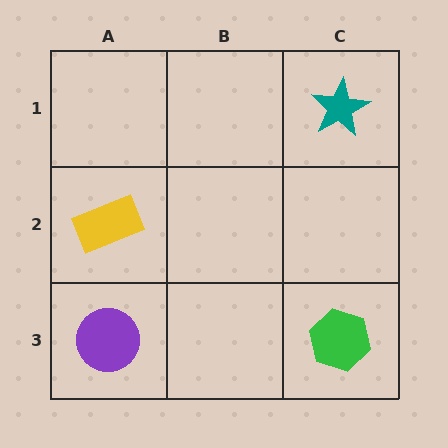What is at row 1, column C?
A teal star.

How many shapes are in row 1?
1 shape.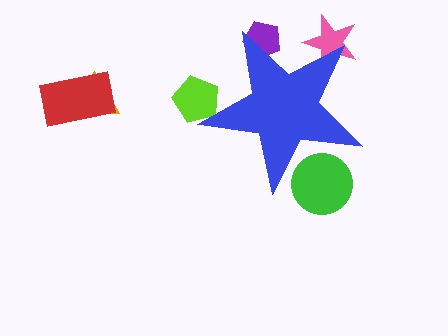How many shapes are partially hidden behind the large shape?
4 shapes are partially hidden.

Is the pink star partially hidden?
Yes, the pink star is partially hidden behind the blue star.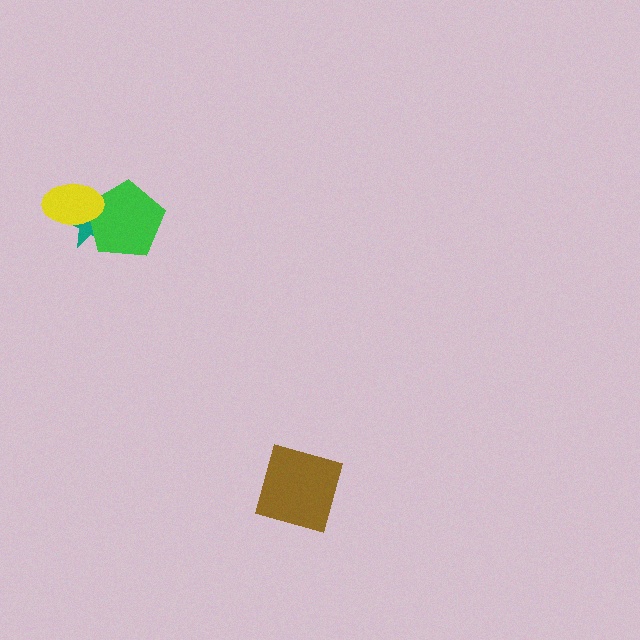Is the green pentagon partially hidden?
Yes, it is partially covered by another shape.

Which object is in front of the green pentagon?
The yellow ellipse is in front of the green pentagon.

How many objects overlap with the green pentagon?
2 objects overlap with the green pentagon.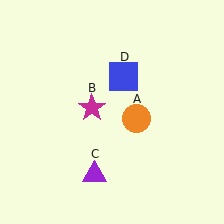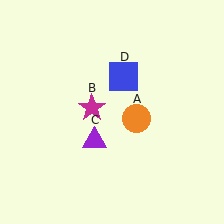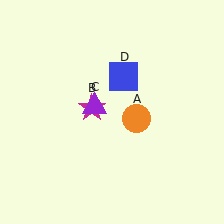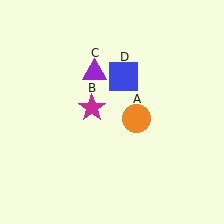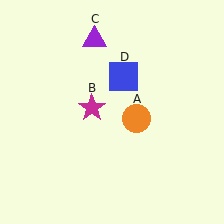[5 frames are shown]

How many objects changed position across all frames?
1 object changed position: purple triangle (object C).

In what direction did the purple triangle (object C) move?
The purple triangle (object C) moved up.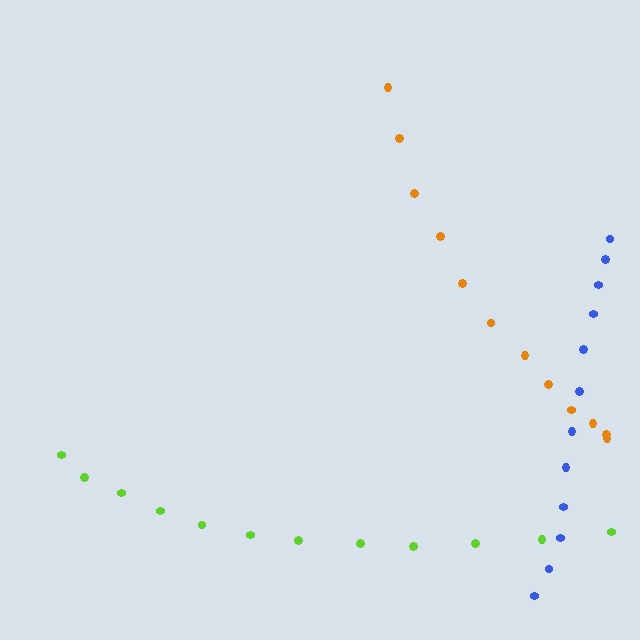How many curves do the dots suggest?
There are 3 distinct paths.